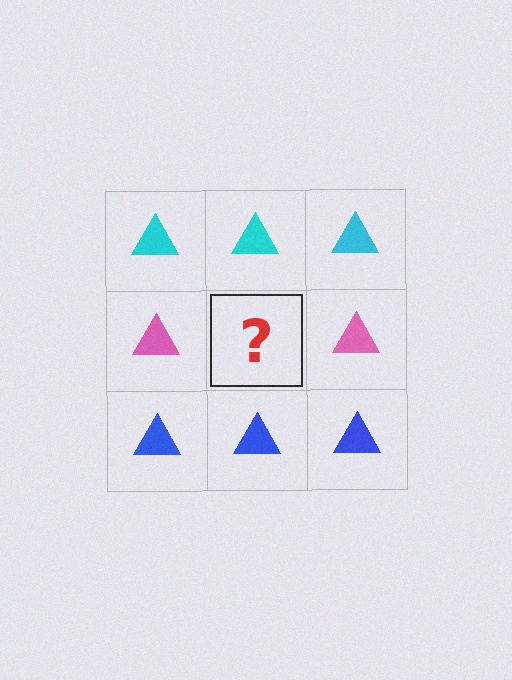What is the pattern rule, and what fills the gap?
The rule is that each row has a consistent color. The gap should be filled with a pink triangle.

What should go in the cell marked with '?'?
The missing cell should contain a pink triangle.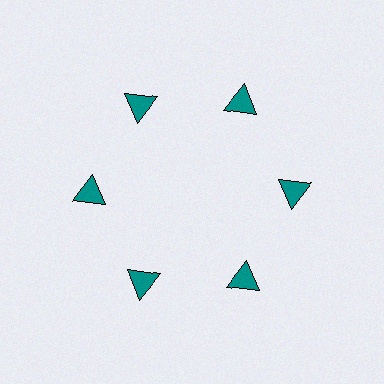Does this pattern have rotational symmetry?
Yes, this pattern has 6-fold rotational symmetry. It looks the same after rotating 60 degrees around the center.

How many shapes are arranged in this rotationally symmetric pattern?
There are 6 shapes, arranged in 6 groups of 1.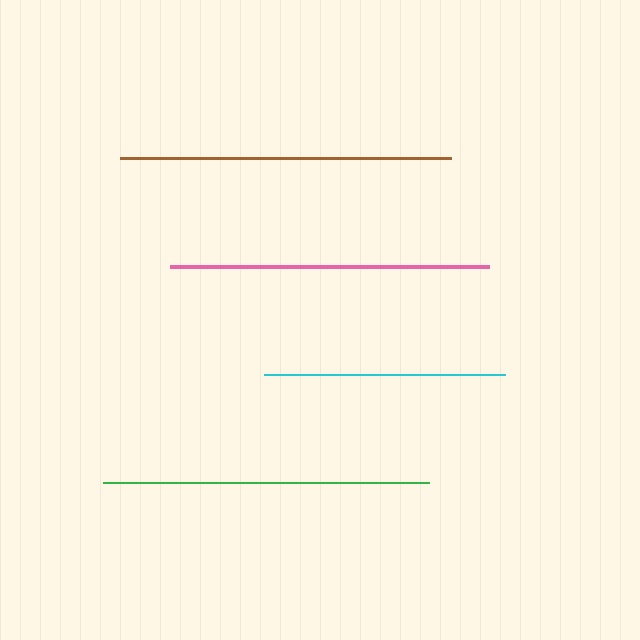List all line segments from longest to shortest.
From longest to shortest: brown, green, pink, cyan.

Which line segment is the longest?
The brown line is the longest at approximately 331 pixels.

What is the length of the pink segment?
The pink segment is approximately 319 pixels long.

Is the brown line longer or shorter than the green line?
The brown line is longer than the green line.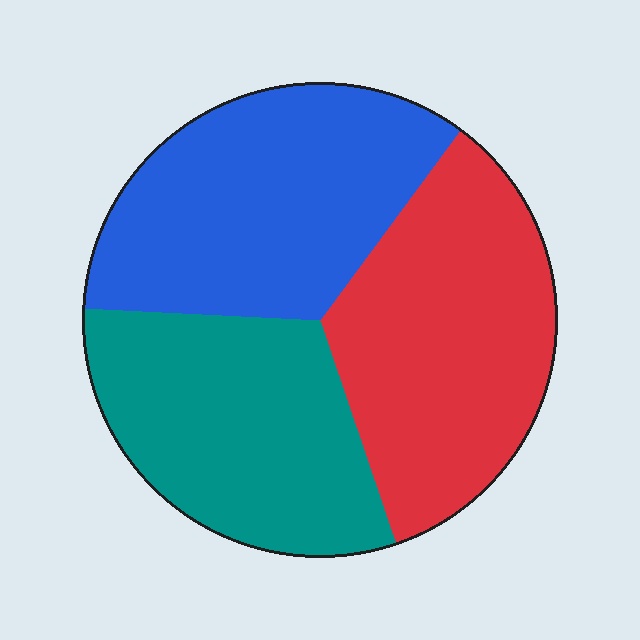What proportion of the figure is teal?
Teal covers around 30% of the figure.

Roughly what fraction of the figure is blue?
Blue takes up between a quarter and a half of the figure.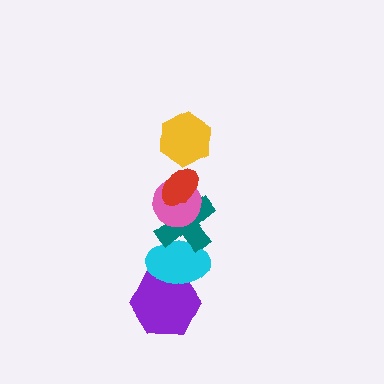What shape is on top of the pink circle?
The red ellipse is on top of the pink circle.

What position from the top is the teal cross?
The teal cross is 4th from the top.